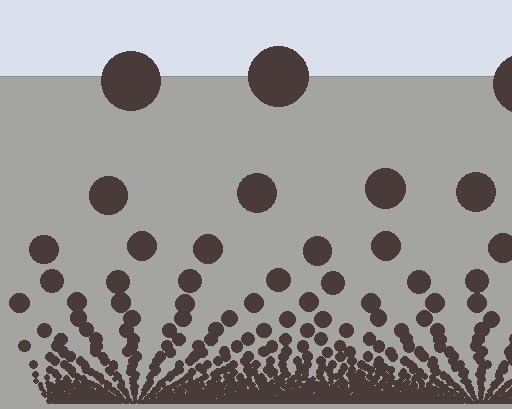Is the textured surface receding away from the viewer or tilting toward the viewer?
The surface appears to tilt toward the viewer. Texture elements get larger and sparser toward the top.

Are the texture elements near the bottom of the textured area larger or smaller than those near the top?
Smaller. The gradient is inverted — elements near the bottom are smaller and denser.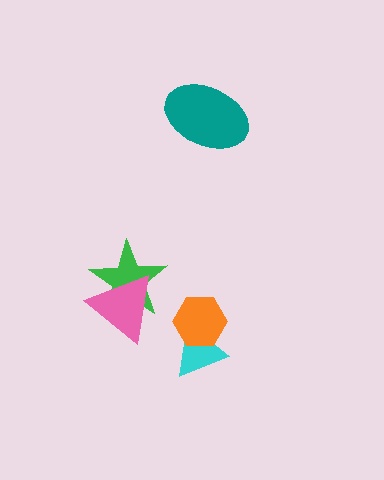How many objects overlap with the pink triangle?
1 object overlaps with the pink triangle.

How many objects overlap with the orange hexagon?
1 object overlaps with the orange hexagon.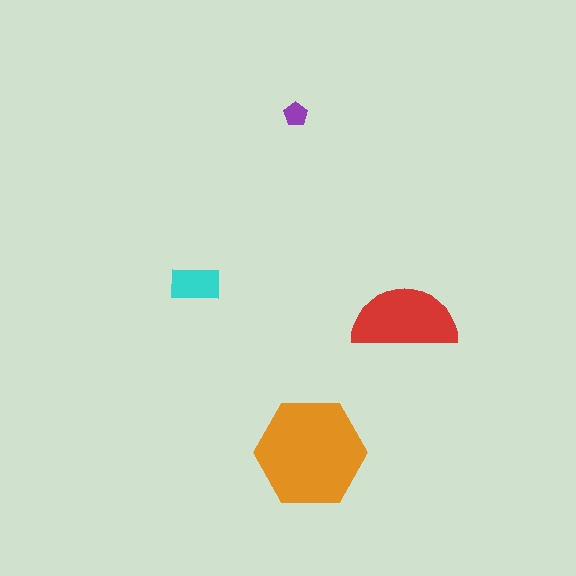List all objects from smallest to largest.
The purple pentagon, the cyan rectangle, the red semicircle, the orange hexagon.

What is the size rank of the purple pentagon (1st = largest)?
4th.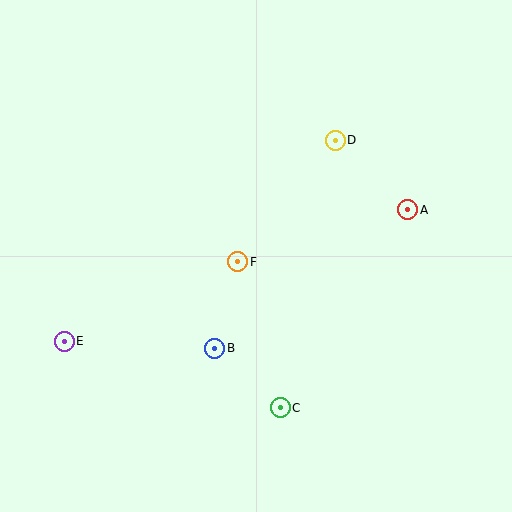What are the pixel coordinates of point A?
Point A is at (408, 210).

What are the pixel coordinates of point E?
Point E is at (64, 341).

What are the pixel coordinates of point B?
Point B is at (215, 348).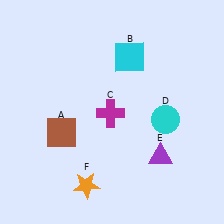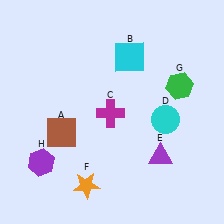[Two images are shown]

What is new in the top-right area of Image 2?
A green hexagon (G) was added in the top-right area of Image 2.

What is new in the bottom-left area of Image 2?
A purple hexagon (H) was added in the bottom-left area of Image 2.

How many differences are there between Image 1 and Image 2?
There are 2 differences between the two images.